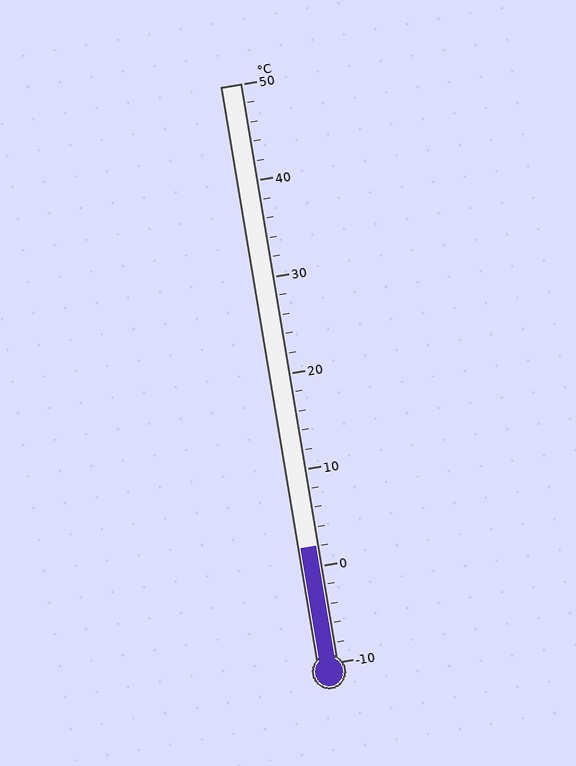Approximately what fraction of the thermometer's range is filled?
The thermometer is filled to approximately 20% of its range.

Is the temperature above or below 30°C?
The temperature is below 30°C.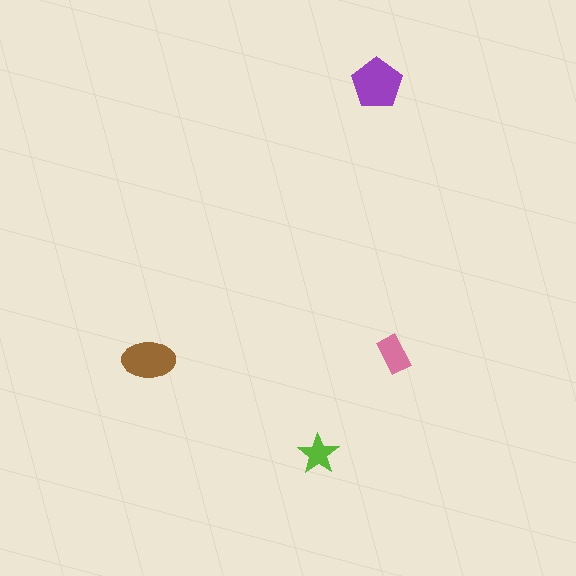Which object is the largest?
The purple pentagon.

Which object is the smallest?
The lime star.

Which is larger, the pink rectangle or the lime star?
The pink rectangle.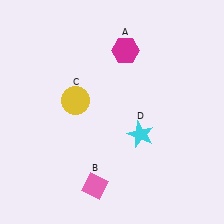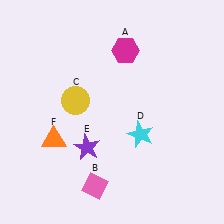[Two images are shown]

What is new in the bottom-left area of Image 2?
A purple star (E) was added in the bottom-left area of Image 2.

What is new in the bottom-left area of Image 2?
An orange triangle (F) was added in the bottom-left area of Image 2.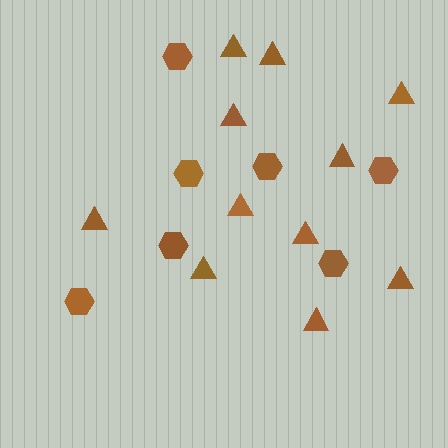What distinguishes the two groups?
There are 2 groups: one group of hexagons (7) and one group of triangles (11).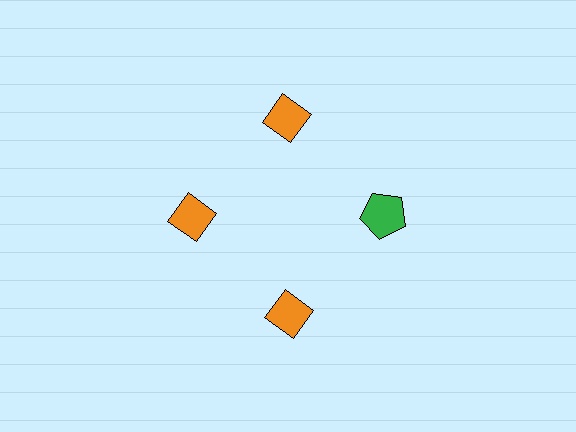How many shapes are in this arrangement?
There are 4 shapes arranged in a ring pattern.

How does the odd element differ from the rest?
It differs in both color (green instead of orange) and shape (pentagon instead of diamond).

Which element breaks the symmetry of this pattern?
The green pentagon at roughly the 3 o'clock position breaks the symmetry. All other shapes are orange diamonds.